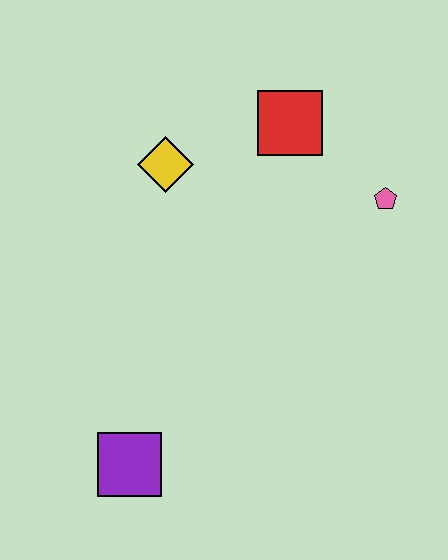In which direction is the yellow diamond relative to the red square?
The yellow diamond is to the left of the red square.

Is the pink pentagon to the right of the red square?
Yes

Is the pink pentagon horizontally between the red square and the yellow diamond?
No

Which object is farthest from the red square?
The purple square is farthest from the red square.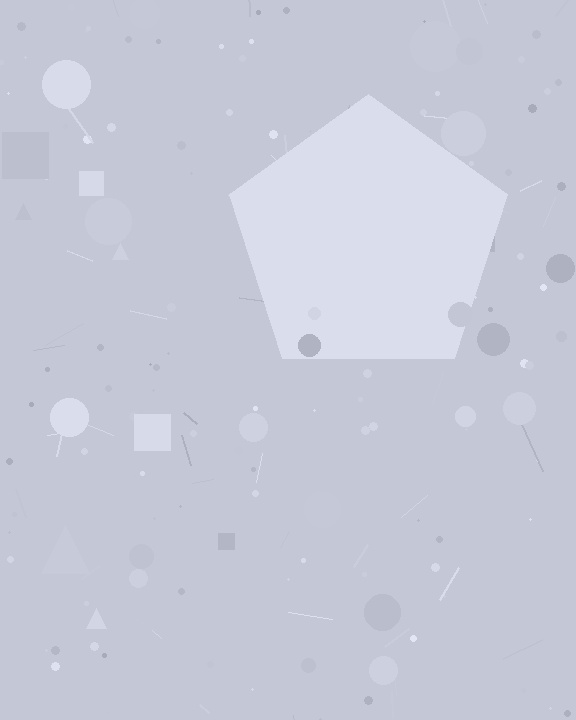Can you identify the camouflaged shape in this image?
The camouflaged shape is a pentagon.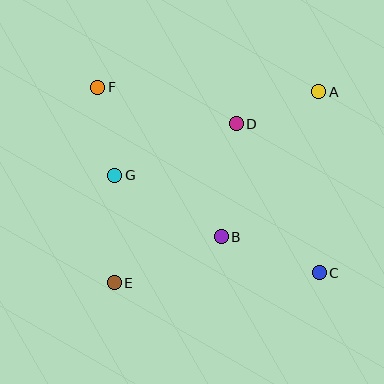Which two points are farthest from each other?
Points C and F are farthest from each other.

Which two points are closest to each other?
Points A and D are closest to each other.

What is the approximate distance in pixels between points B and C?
The distance between B and C is approximately 105 pixels.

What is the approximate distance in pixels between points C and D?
The distance between C and D is approximately 171 pixels.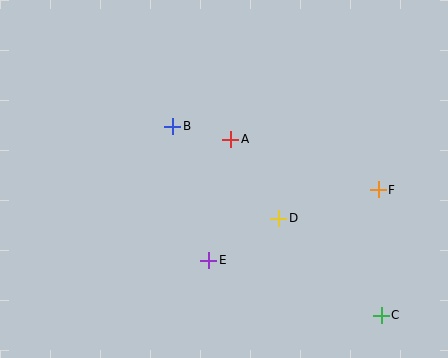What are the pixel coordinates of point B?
Point B is at (172, 126).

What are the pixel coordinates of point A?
Point A is at (231, 139).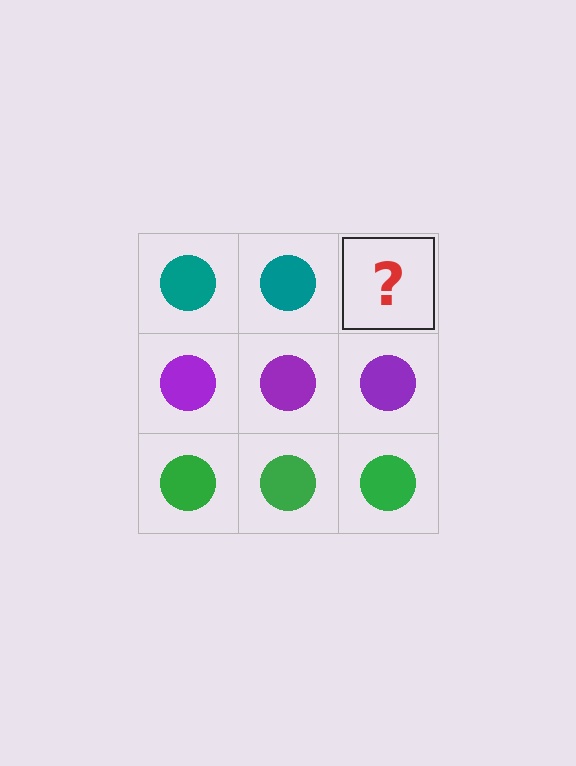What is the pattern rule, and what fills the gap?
The rule is that each row has a consistent color. The gap should be filled with a teal circle.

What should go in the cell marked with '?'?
The missing cell should contain a teal circle.